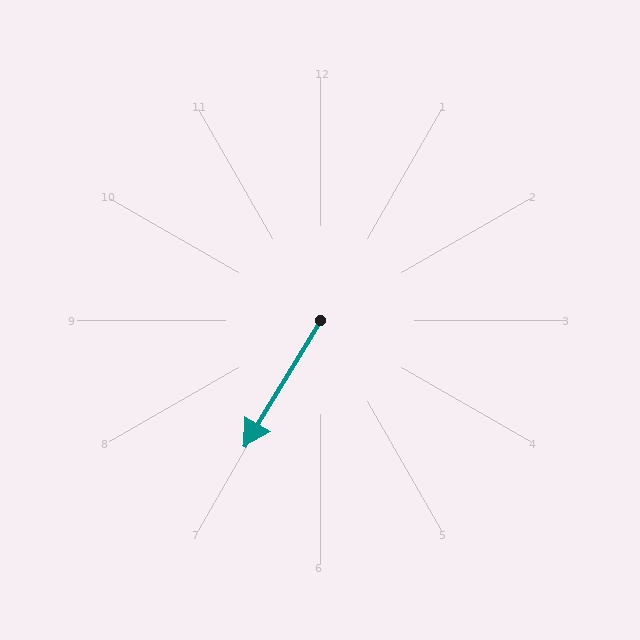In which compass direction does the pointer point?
Southwest.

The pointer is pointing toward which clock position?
Roughly 7 o'clock.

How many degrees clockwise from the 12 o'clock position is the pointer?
Approximately 211 degrees.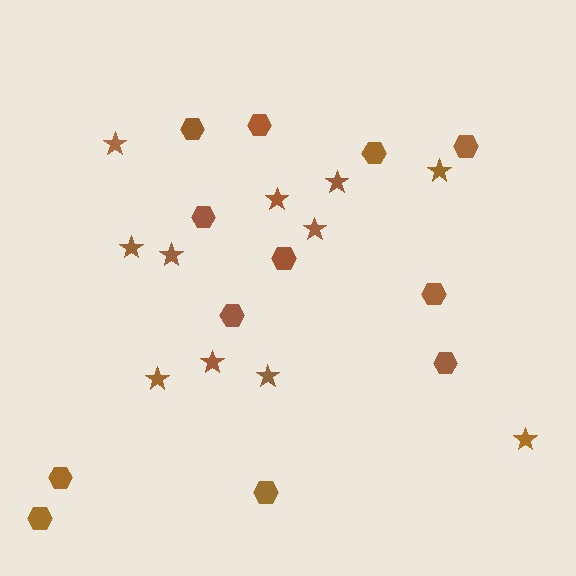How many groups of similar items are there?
There are 2 groups: one group of stars (11) and one group of hexagons (12).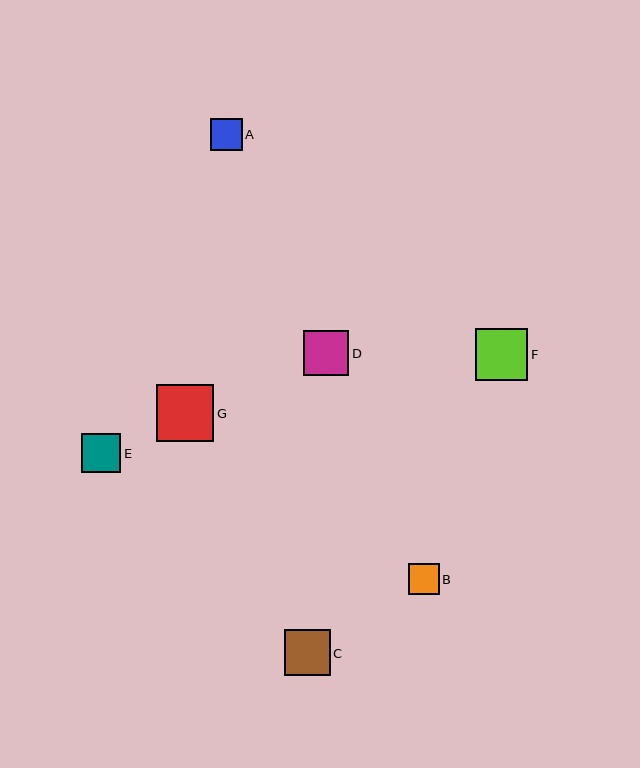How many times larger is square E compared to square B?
Square E is approximately 1.3 times the size of square B.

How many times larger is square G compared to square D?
Square G is approximately 1.3 times the size of square D.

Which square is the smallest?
Square B is the smallest with a size of approximately 31 pixels.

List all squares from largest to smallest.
From largest to smallest: G, F, C, D, E, A, B.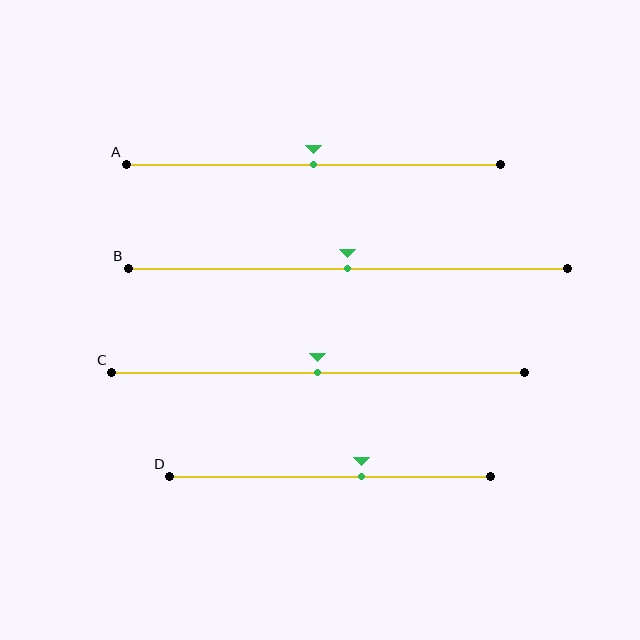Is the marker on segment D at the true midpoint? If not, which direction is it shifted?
No, the marker on segment D is shifted to the right by about 10% of the segment length.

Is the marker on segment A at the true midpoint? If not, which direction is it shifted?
Yes, the marker on segment A is at the true midpoint.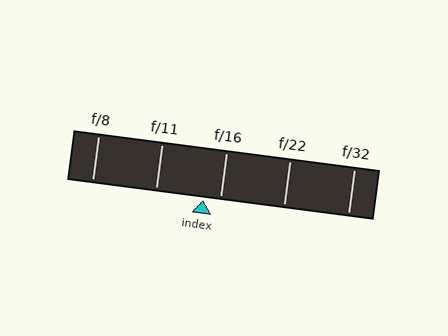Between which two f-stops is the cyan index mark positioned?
The index mark is between f/11 and f/16.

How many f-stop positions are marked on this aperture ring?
There are 5 f-stop positions marked.